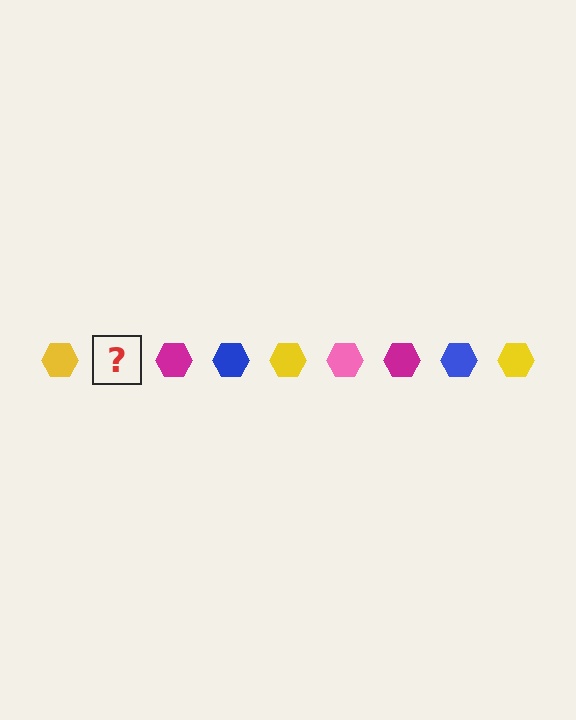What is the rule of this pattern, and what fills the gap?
The rule is that the pattern cycles through yellow, pink, magenta, blue hexagons. The gap should be filled with a pink hexagon.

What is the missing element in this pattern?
The missing element is a pink hexagon.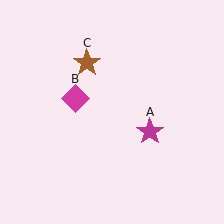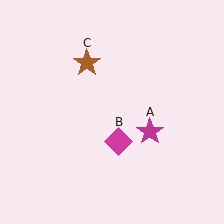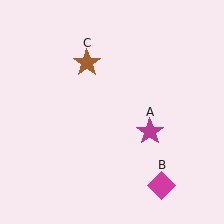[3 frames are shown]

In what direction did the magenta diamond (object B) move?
The magenta diamond (object B) moved down and to the right.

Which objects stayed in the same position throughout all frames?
Magenta star (object A) and brown star (object C) remained stationary.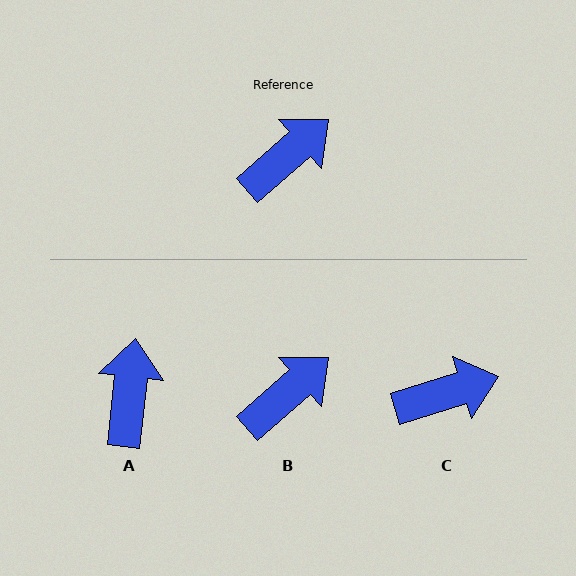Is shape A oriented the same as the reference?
No, it is off by about 43 degrees.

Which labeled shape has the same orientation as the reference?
B.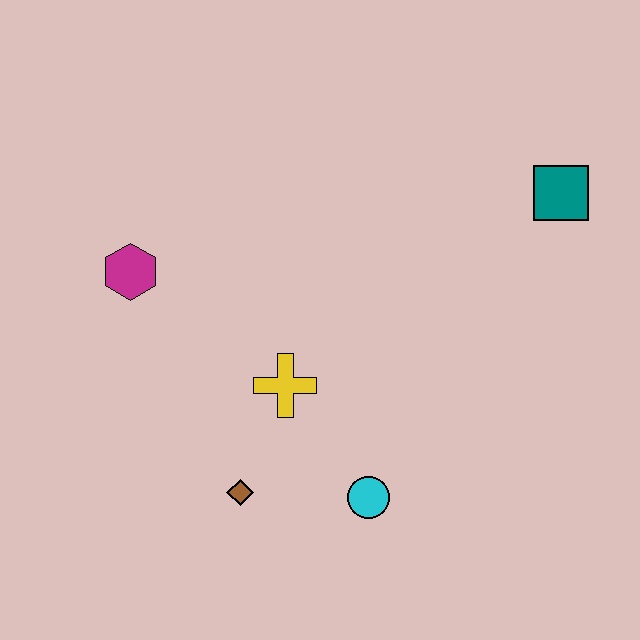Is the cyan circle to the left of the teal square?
Yes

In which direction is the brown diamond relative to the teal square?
The brown diamond is to the left of the teal square.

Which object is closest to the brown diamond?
The yellow cross is closest to the brown diamond.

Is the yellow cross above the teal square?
No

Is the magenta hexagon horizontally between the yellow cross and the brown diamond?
No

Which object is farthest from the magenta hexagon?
The teal square is farthest from the magenta hexagon.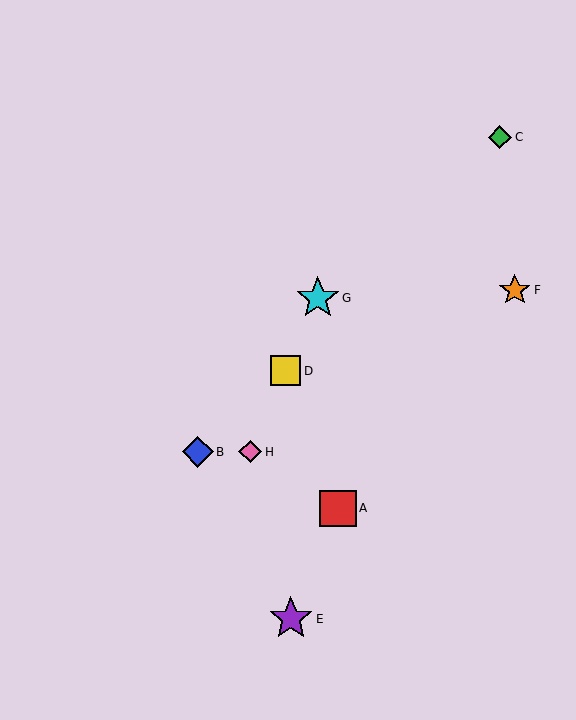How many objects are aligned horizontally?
2 objects (B, H) are aligned horizontally.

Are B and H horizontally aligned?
Yes, both are at y≈452.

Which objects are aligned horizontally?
Objects B, H are aligned horizontally.